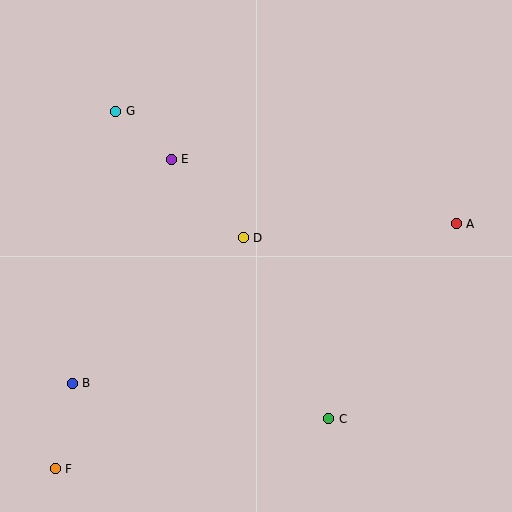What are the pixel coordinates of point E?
Point E is at (171, 159).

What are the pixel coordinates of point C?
Point C is at (329, 419).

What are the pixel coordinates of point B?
Point B is at (72, 383).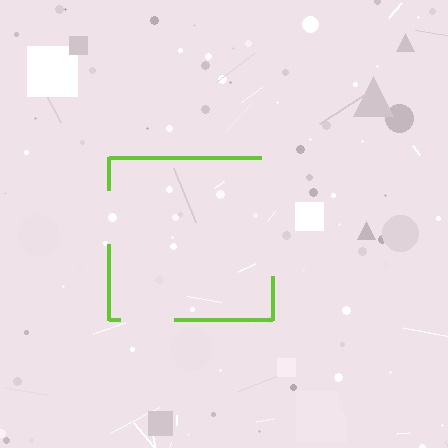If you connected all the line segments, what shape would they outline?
They would outline a square.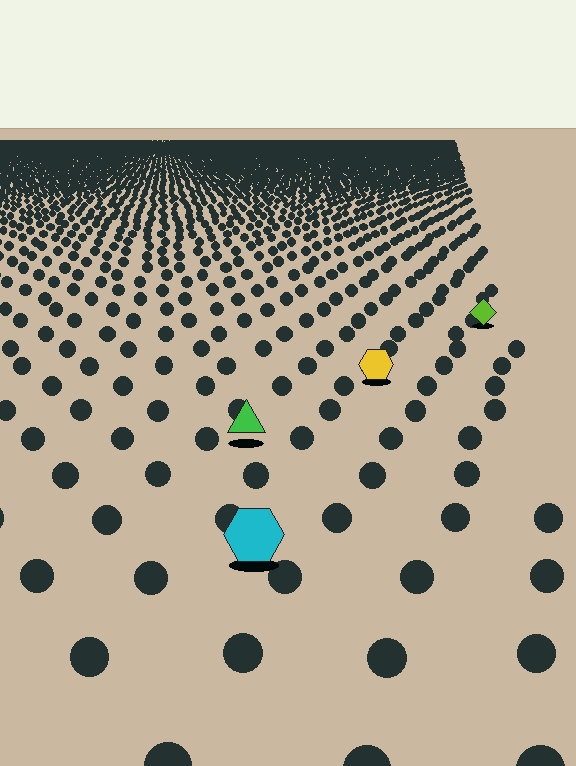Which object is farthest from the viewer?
The lime diamond is farthest from the viewer. It appears smaller and the ground texture around it is denser.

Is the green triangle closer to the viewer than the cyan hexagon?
No. The cyan hexagon is closer — you can tell from the texture gradient: the ground texture is coarser near it.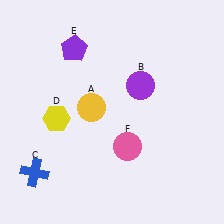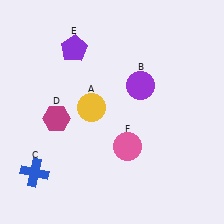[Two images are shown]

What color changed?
The hexagon (D) changed from yellow in Image 1 to magenta in Image 2.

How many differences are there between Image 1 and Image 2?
There is 1 difference between the two images.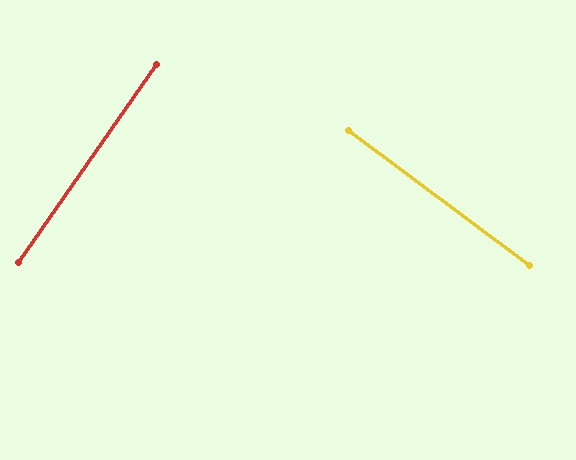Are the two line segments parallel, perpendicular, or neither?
Perpendicular — they meet at approximately 88°.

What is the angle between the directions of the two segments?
Approximately 88 degrees.